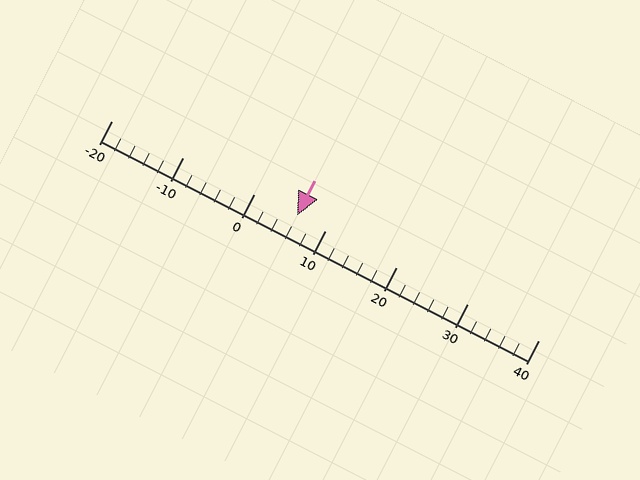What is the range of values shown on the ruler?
The ruler shows values from -20 to 40.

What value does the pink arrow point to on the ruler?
The pink arrow points to approximately 6.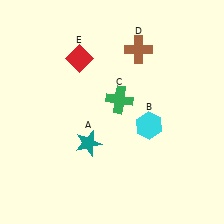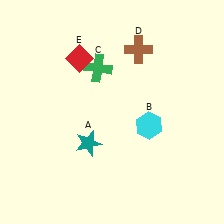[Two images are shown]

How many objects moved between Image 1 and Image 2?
1 object moved between the two images.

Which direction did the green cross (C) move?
The green cross (C) moved up.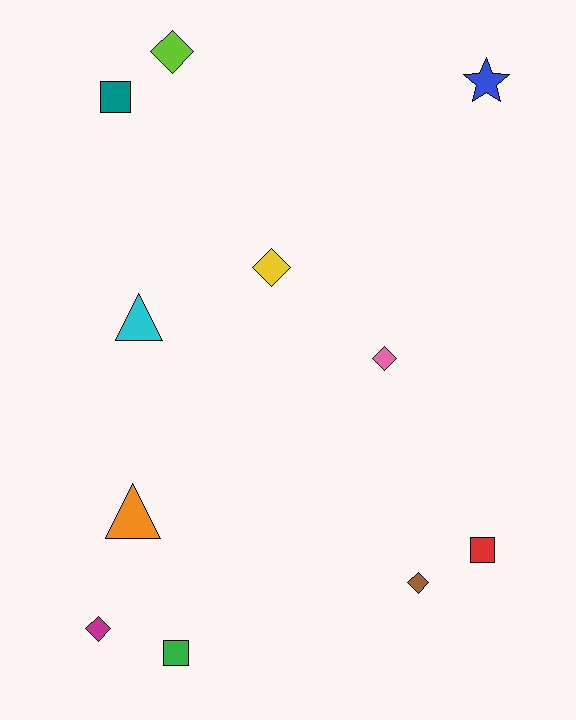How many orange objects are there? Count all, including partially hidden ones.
There is 1 orange object.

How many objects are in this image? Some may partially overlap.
There are 11 objects.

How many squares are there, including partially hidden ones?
There are 3 squares.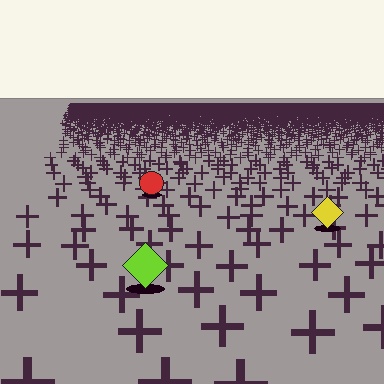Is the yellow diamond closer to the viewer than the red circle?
Yes. The yellow diamond is closer — you can tell from the texture gradient: the ground texture is coarser near it.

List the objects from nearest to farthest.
From nearest to farthest: the lime diamond, the yellow diamond, the red circle.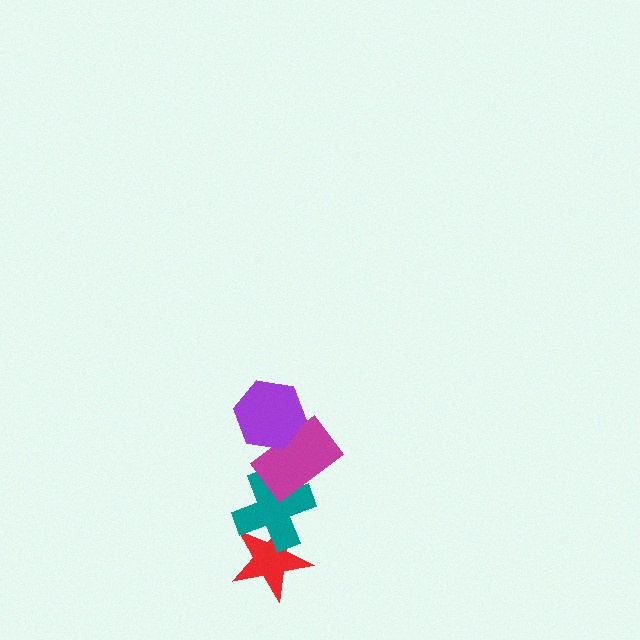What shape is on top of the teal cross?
The magenta rectangle is on top of the teal cross.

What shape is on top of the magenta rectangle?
The purple hexagon is on top of the magenta rectangle.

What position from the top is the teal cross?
The teal cross is 3rd from the top.